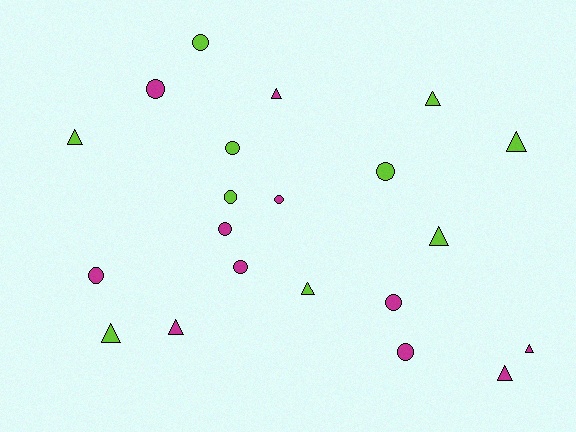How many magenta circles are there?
There are 7 magenta circles.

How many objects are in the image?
There are 21 objects.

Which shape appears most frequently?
Circle, with 11 objects.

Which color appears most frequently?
Magenta, with 11 objects.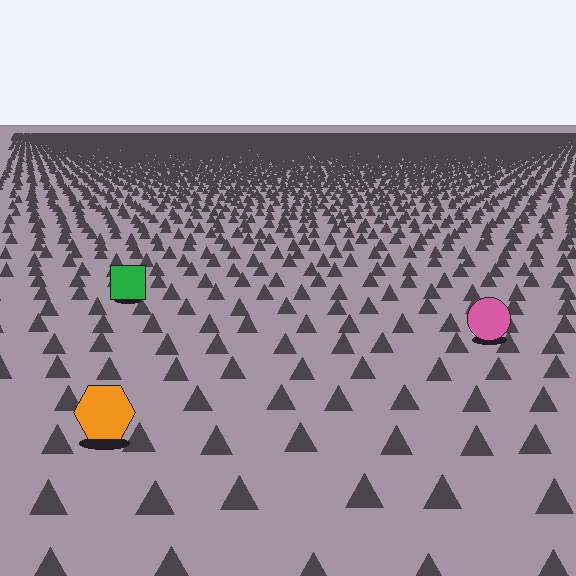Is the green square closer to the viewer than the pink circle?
No. The pink circle is closer — you can tell from the texture gradient: the ground texture is coarser near it.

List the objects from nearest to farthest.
From nearest to farthest: the orange hexagon, the pink circle, the green square.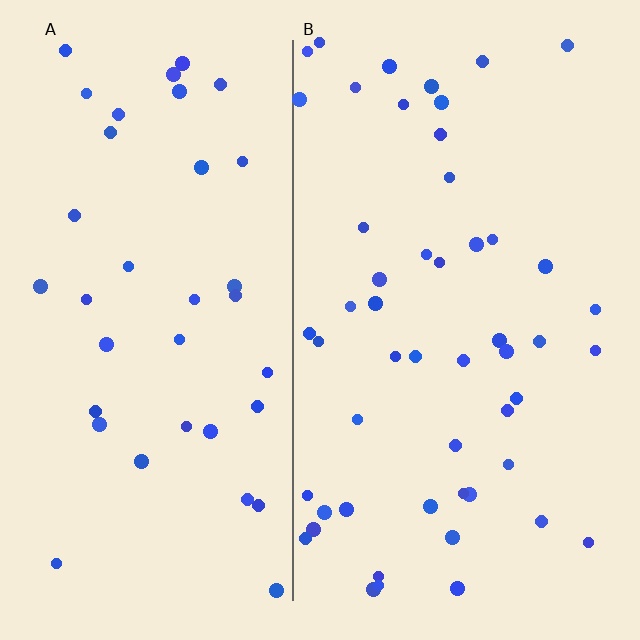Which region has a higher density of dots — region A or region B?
B (the right).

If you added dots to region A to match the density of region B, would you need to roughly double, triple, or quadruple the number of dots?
Approximately double.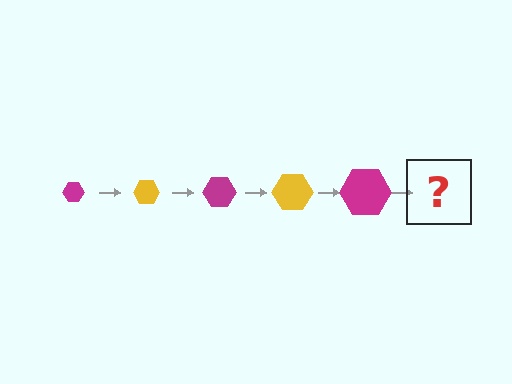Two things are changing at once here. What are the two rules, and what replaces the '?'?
The two rules are that the hexagon grows larger each step and the color cycles through magenta and yellow. The '?' should be a yellow hexagon, larger than the previous one.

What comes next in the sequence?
The next element should be a yellow hexagon, larger than the previous one.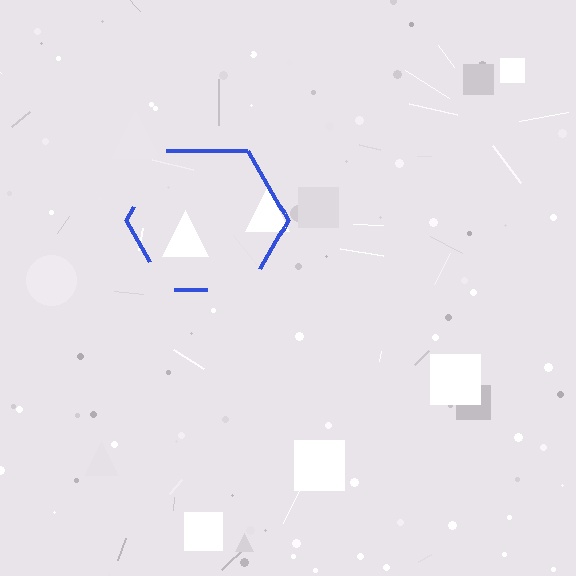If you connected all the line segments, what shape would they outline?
They would outline a hexagon.